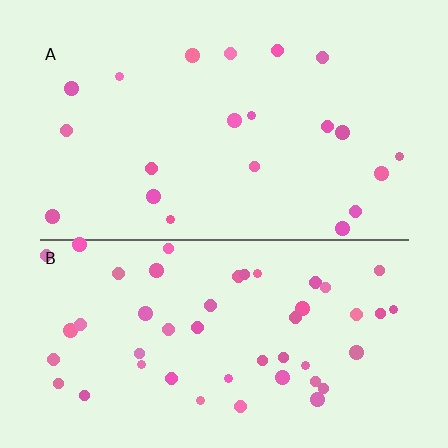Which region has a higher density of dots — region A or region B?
B (the bottom).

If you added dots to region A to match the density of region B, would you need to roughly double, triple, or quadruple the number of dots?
Approximately double.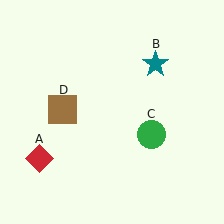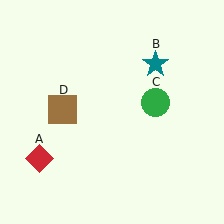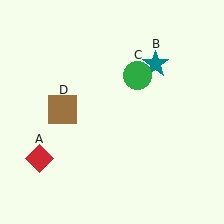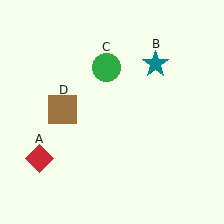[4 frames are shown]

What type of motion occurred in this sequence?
The green circle (object C) rotated counterclockwise around the center of the scene.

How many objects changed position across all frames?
1 object changed position: green circle (object C).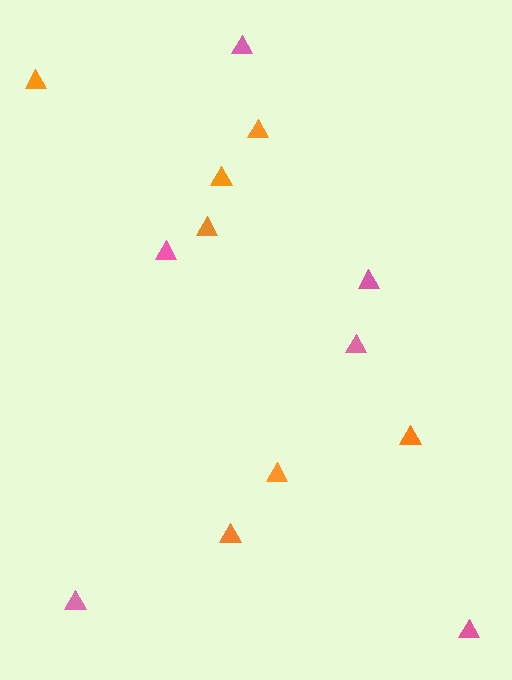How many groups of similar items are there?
There are 2 groups: one group of orange triangles (7) and one group of pink triangles (6).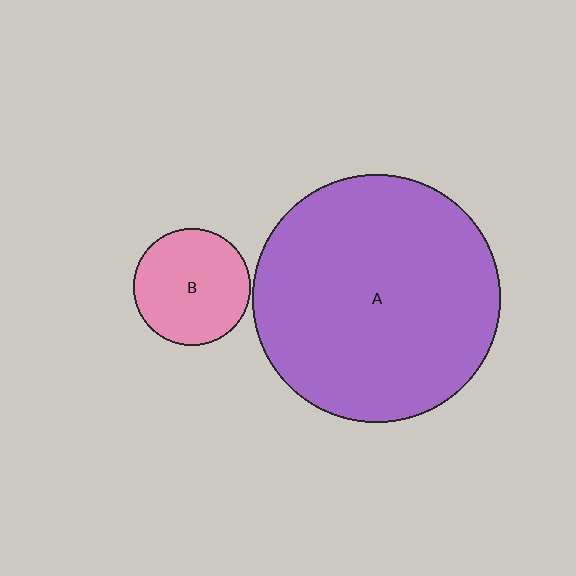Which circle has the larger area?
Circle A (purple).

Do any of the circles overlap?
No, none of the circles overlap.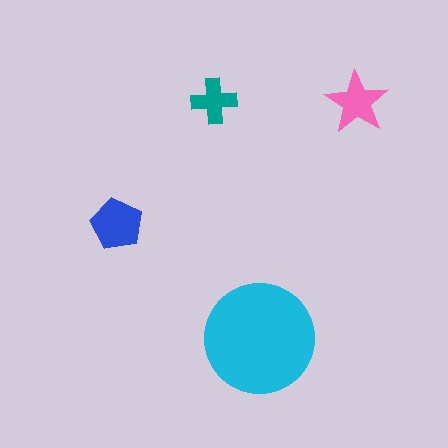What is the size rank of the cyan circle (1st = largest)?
1st.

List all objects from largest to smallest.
The cyan circle, the blue pentagon, the pink star, the teal cross.